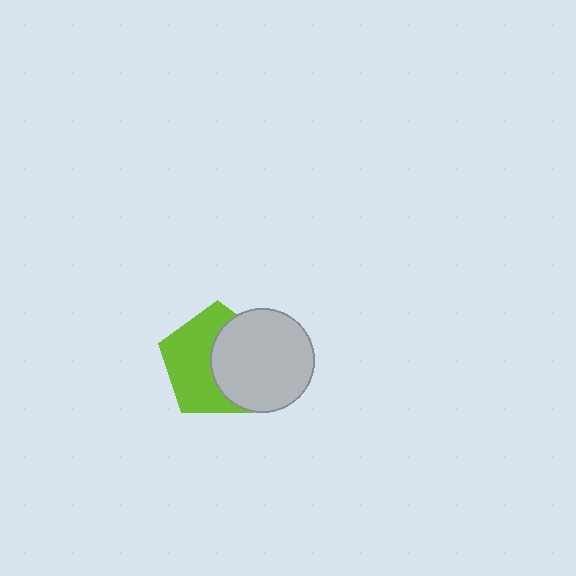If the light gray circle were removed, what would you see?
You would see the complete lime pentagon.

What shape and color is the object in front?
The object in front is a light gray circle.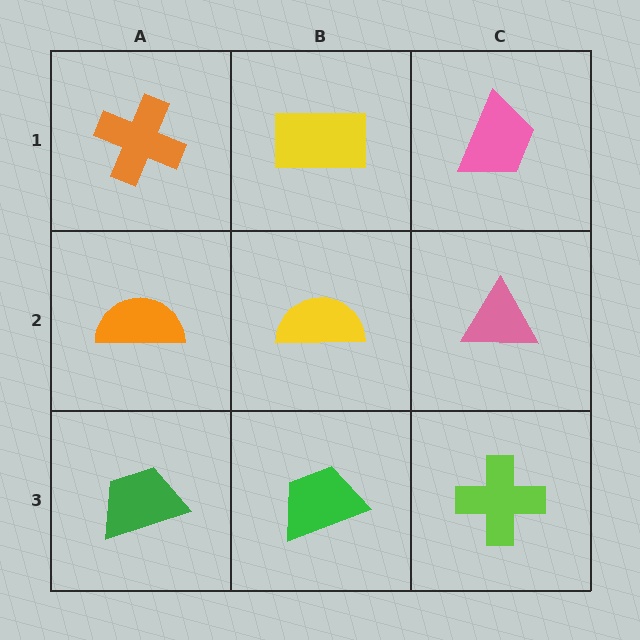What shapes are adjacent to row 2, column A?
An orange cross (row 1, column A), a green trapezoid (row 3, column A), a yellow semicircle (row 2, column B).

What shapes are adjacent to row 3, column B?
A yellow semicircle (row 2, column B), a green trapezoid (row 3, column A), a lime cross (row 3, column C).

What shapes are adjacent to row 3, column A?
An orange semicircle (row 2, column A), a green trapezoid (row 3, column B).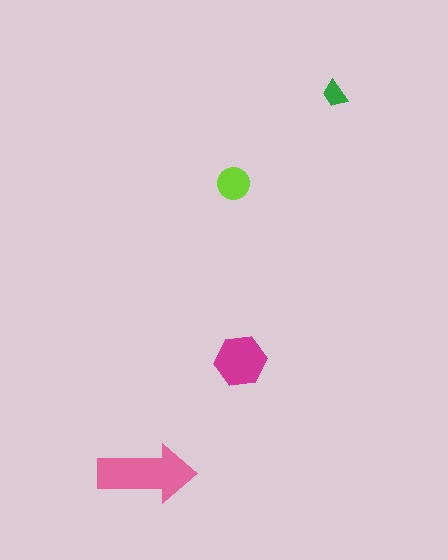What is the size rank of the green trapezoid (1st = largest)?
4th.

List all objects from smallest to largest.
The green trapezoid, the lime circle, the magenta hexagon, the pink arrow.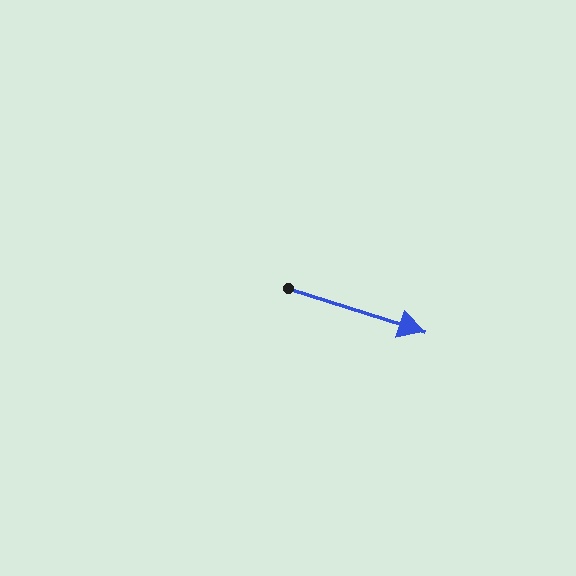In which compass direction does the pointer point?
East.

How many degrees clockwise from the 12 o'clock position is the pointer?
Approximately 108 degrees.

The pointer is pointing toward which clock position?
Roughly 4 o'clock.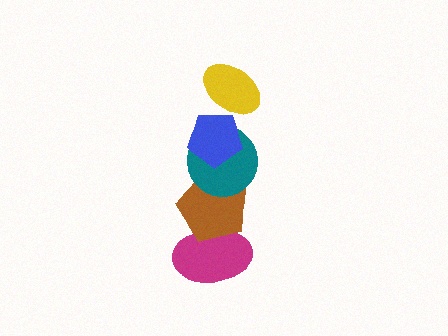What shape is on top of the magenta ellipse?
The brown pentagon is on top of the magenta ellipse.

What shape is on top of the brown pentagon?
The teal circle is on top of the brown pentagon.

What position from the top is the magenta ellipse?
The magenta ellipse is 5th from the top.